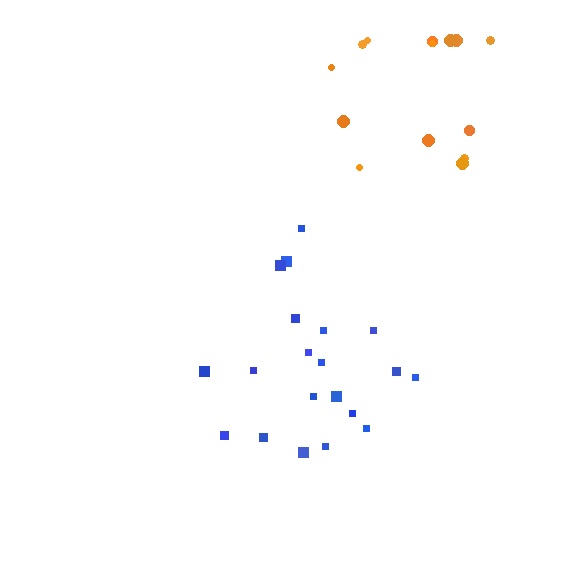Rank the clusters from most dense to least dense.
blue, orange.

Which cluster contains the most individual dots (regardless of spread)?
Blue (20).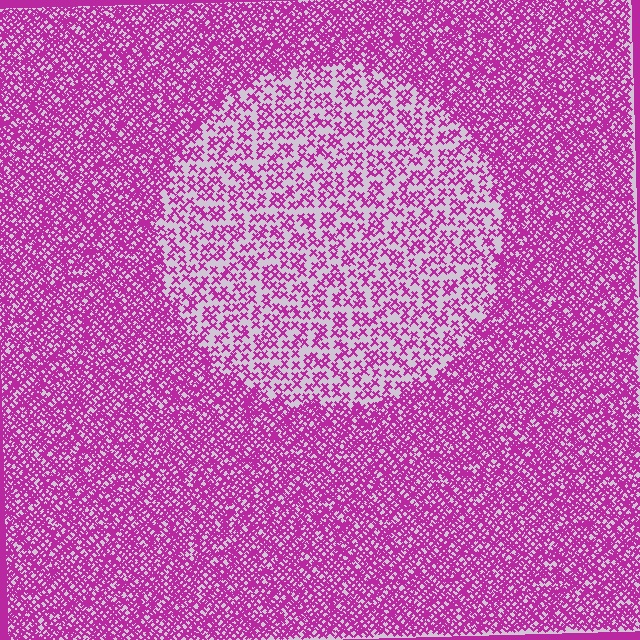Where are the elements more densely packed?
The elements are more densely packed outside the circle boundary.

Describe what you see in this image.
The image contains small magenta elements arranged at two different densities. A circle-shaped region is visible where the elements are less densely packed than the surrounding area.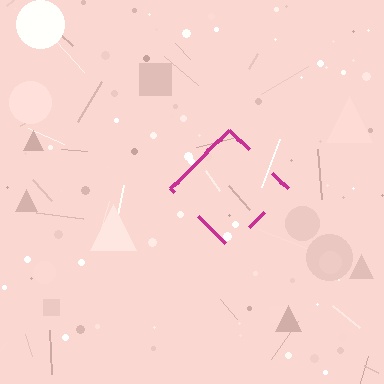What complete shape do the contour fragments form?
The contour fragments form a diamond.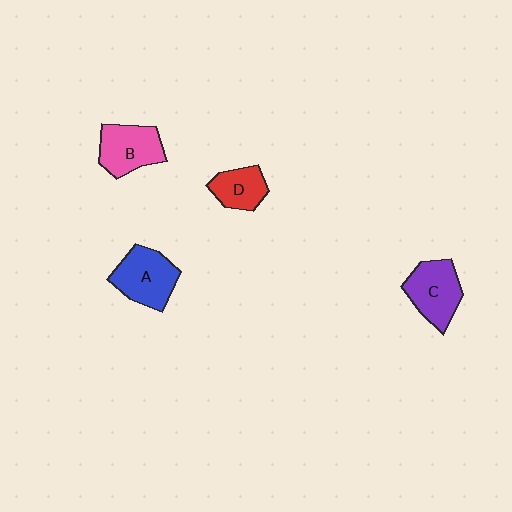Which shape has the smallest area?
Shape D (red).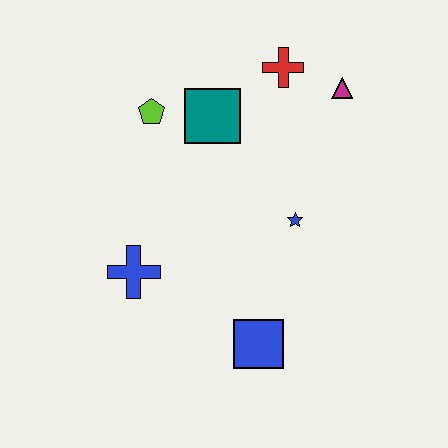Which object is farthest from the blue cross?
The magenta triangle is farthest from the blue cross.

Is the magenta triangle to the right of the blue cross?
Yes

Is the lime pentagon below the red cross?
Yes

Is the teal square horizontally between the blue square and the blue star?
No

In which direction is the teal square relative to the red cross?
The teal square is to the left of the red cross.